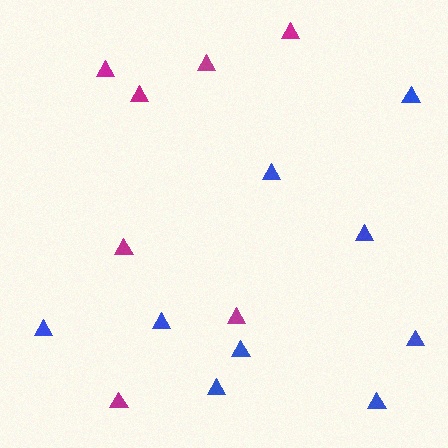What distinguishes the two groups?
There are 2 groups: one group of blue triangles (9) and one group of magenta triangles (7).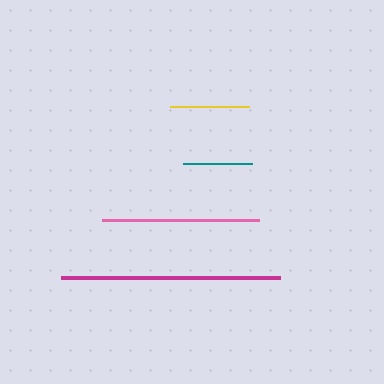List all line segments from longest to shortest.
From longest to shortest: magenta, pink, yellow, teal.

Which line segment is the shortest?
The teal line is the shortest at approximately 69 pixels.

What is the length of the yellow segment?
The yellow segment is approximately 78 pixels long.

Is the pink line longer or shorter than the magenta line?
The magenta line is longer than the pink line.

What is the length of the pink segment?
The pink segment is approximately 157 pixels long.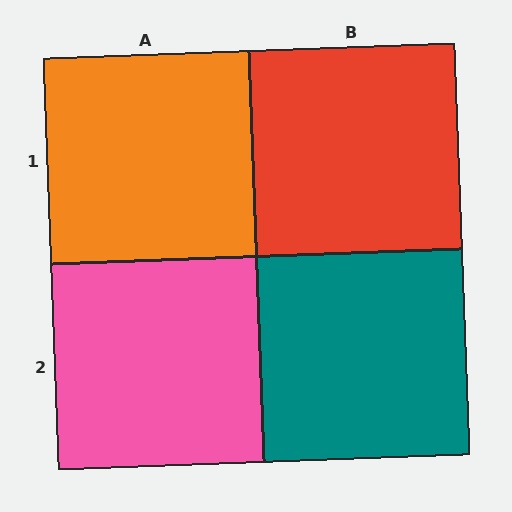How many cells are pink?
1 cell is pink.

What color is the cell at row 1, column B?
Red.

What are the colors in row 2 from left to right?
Pink, teal.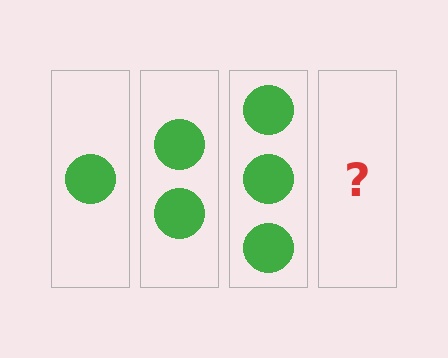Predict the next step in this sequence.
The next step is 4 circles.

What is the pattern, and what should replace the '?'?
The pattern is that each step adds one more circle. The '?' should be 4 circles.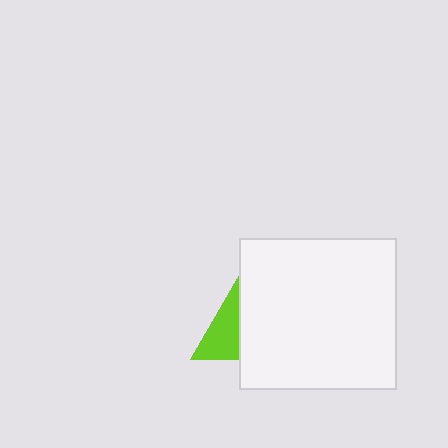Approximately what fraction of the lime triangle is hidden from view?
Roughly 54% of the lime triangle is hidden behind the white rectangle.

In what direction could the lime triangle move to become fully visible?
The lime triangle could move left. That would shift it out from behind the white rectangle entirely.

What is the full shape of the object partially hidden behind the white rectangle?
The partially hidden object is a lime triangle.